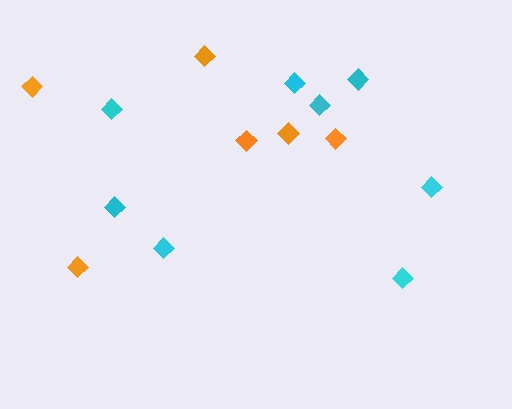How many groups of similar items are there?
There are 2 groups: one group of orange diamonds (6) and one group of cyan diamonds (8).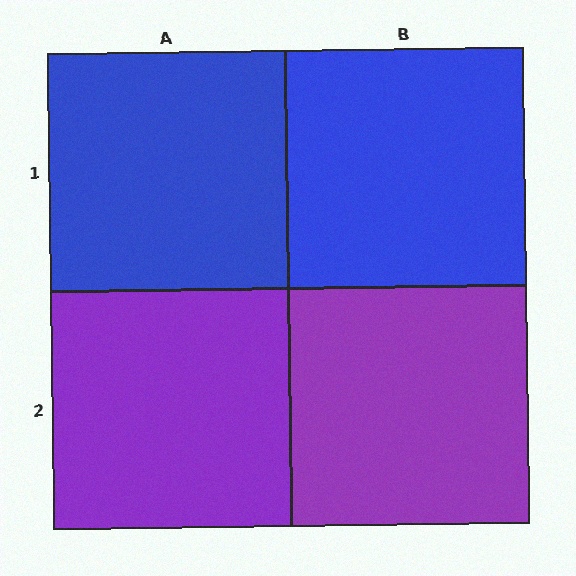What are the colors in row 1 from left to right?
Blue, blue.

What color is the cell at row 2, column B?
Purple.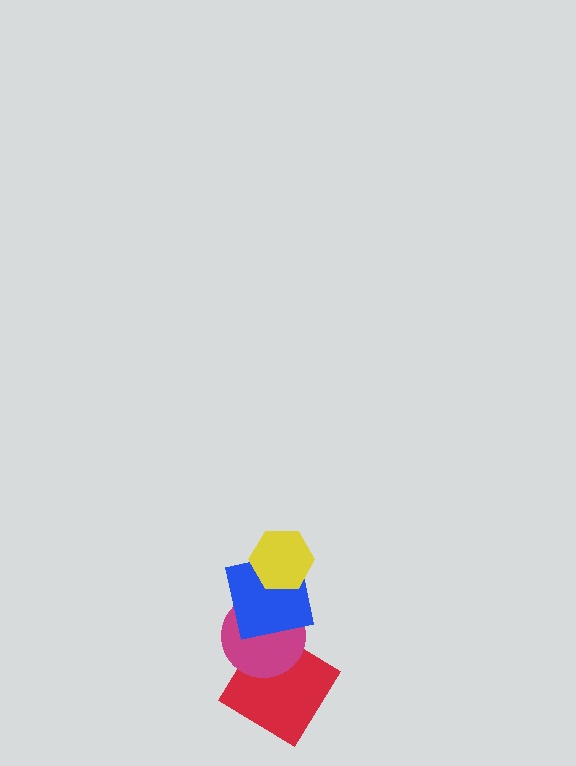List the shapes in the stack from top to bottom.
From top to bottom: the yellow hexagon, the blue square, the magenta circle, the red diamond.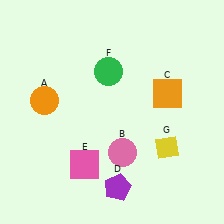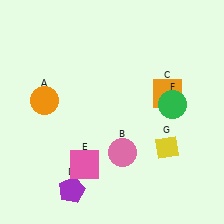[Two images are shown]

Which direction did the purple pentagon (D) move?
The purple pentagon (D) moved left.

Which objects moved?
The objects that moved are: the purple pentagon (D), the green circle (F).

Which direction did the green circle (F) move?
The green circle (F) moved right.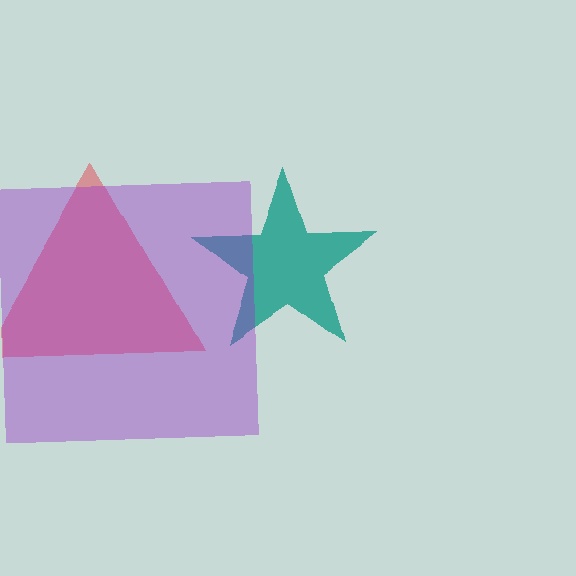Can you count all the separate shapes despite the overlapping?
Yes, there are 3 separate shapes.